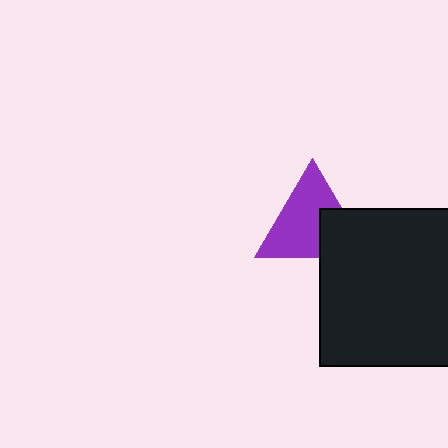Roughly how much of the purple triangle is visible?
Most of it is visible (roughly 68%).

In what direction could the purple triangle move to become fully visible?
The purple triangle could move toward the upper-left. That would shift it out from behind the black square entirely.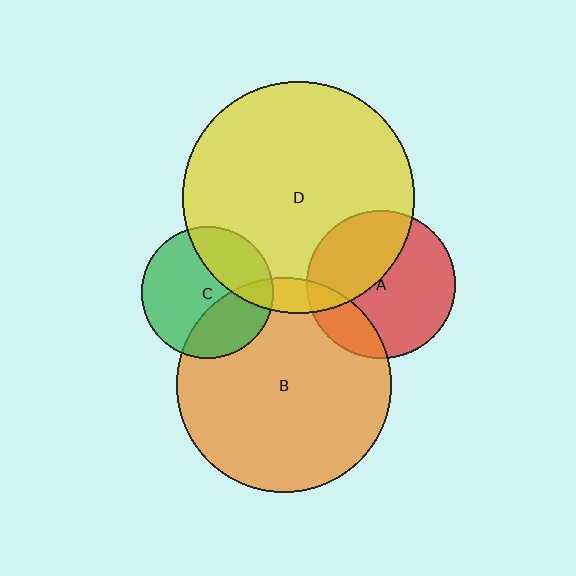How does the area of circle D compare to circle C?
Approximately 3.1 times.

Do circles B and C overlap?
Yes.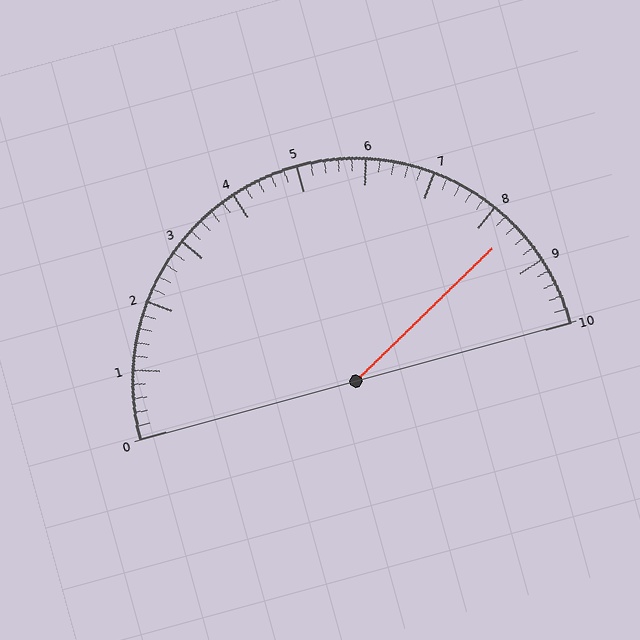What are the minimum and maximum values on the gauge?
The gauge ranges from 0 to 10.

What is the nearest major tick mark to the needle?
The nearest major tick mark is 8.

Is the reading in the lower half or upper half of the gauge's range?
The reading is in the upper half of the range (0 to 10).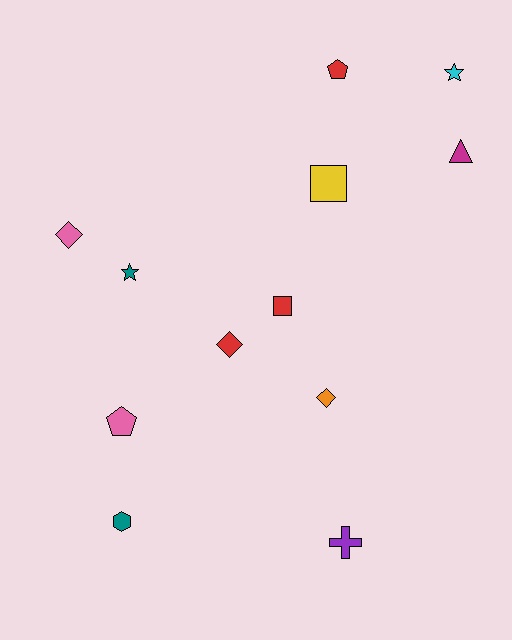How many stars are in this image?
There are 2 stars.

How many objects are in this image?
There are 12 objects.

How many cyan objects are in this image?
There is 1 cyan object.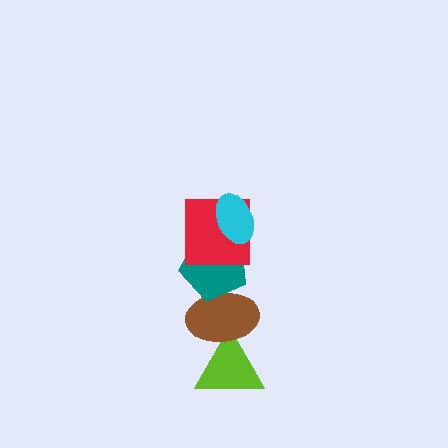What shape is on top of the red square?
The cyan ellipse is on top of the red square.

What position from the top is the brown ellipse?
The brown ellipse is 4th from the top.